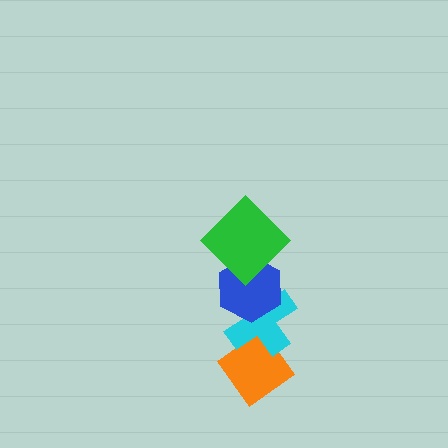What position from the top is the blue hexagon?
The blue hexagon is 2nd from the top.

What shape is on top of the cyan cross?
The blue hexagon is on top of the cyan cross.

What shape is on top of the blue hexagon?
The green diamond is on top of the blue hexagon.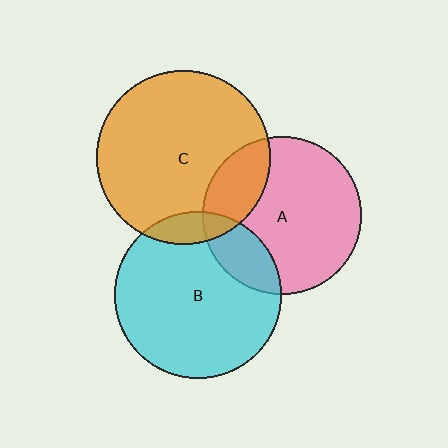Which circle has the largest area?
Circle C (orange).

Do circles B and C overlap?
Yes.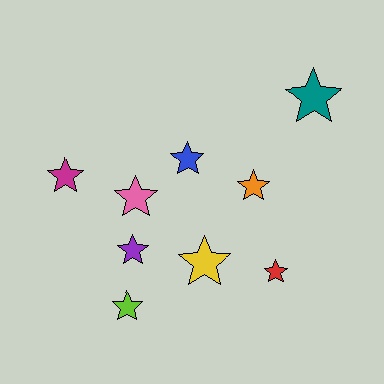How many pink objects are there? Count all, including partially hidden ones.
There is 1 pink object.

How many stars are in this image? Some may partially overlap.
There are 9 stars.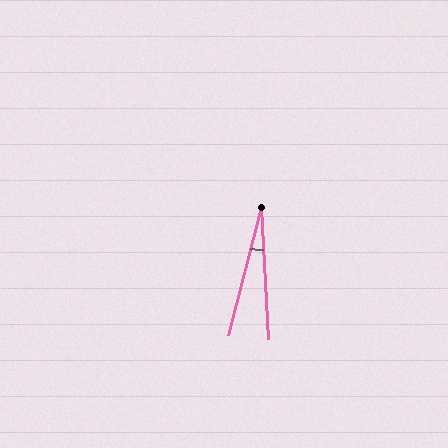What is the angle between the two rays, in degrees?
Approximately 17 degrees.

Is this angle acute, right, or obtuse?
It is acute.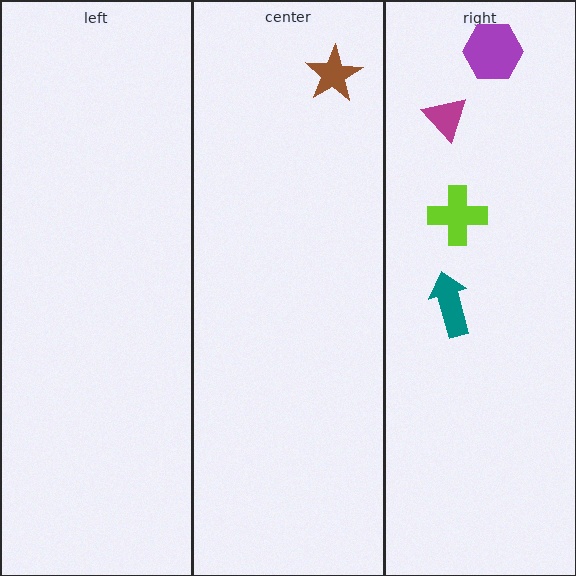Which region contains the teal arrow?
The right region.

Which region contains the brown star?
The center region.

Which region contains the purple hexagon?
The right region.